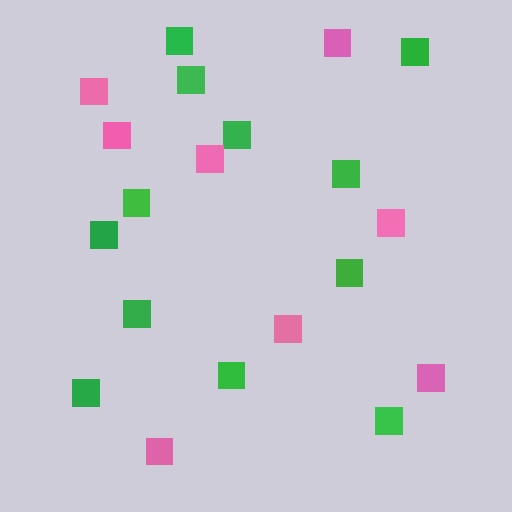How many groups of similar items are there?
There are 2 groups: one group of green squares (12) and one group of pink squares (8).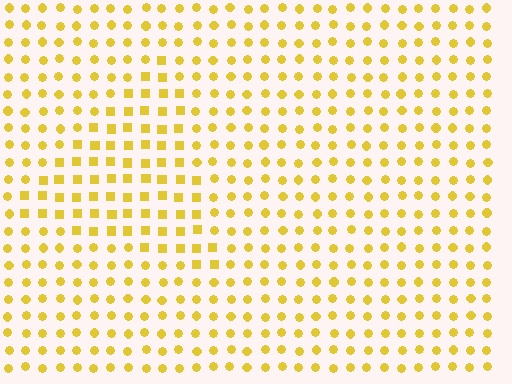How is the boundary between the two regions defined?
The boundary is defined by a change in element shape: squares inside vs. circles outside. All elements share the same color and spacing.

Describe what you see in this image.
The image is filled with small yellow elements arranged in a uniform grid. A triangle-shaped region contains squares, while the surrounding area contains circles. The boundary is defined purely by the change in element shape.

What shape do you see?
I see a triangle.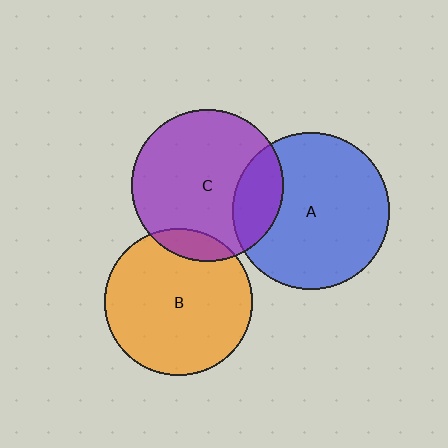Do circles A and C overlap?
Yes.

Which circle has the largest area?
Circle A (blue).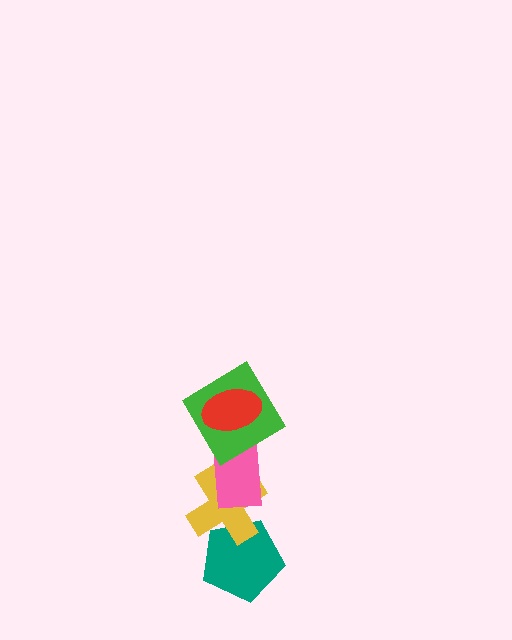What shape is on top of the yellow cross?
The pink rectangle is on top of the yellow cross.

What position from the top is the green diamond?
The green diamond is 2nd from the top.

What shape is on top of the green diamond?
The red ellipse is on top of the green diamond.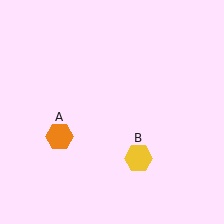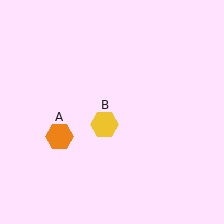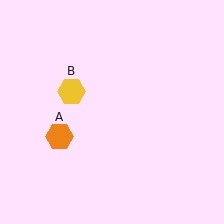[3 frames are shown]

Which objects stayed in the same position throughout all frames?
Orange hexagon (object A) remained stationary.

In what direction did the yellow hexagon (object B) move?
The yellow hexagon (object B) moved up and to the left.